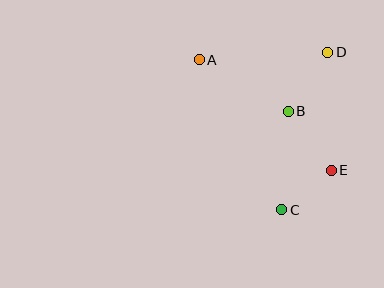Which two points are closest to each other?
Points C and E are closest to each other.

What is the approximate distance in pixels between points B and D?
The distance between B and D is approximately 71 pixels.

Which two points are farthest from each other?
Points A and E are farthest from each other.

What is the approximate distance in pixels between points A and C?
The distance between A and C is approximately 171 pixels.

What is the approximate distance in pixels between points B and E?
The distance between B and E is approximately 73 pixels.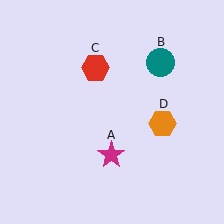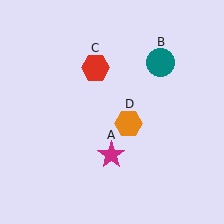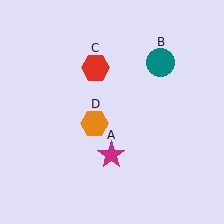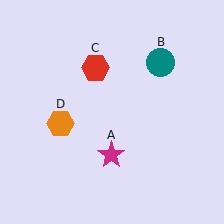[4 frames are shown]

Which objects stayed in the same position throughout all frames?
Magenta star (object A) and teal circle (object B) and red hexagon (object C) remained stationary.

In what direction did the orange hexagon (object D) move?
The orange hexagon (object D) moved left.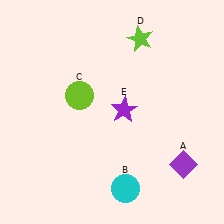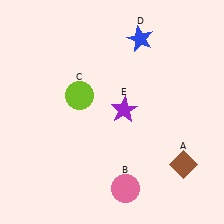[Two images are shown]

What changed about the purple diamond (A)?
In Image 1, A is purple. In Image 2, it changed to brown.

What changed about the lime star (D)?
In Image 1, D is lime. In Image 2, it changed to blue.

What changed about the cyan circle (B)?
In Image 1, B is cyan. In Image 2, it changed to pink.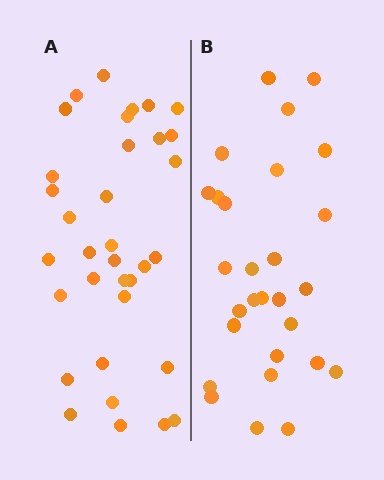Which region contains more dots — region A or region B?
Region A (the left region) has more dots.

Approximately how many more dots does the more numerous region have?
Region A has about 6 more dots than region B.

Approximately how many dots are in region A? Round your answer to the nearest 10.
About 30 dots. (The exact count is 34, which rounds to 30.)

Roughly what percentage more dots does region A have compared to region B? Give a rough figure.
About 20% more.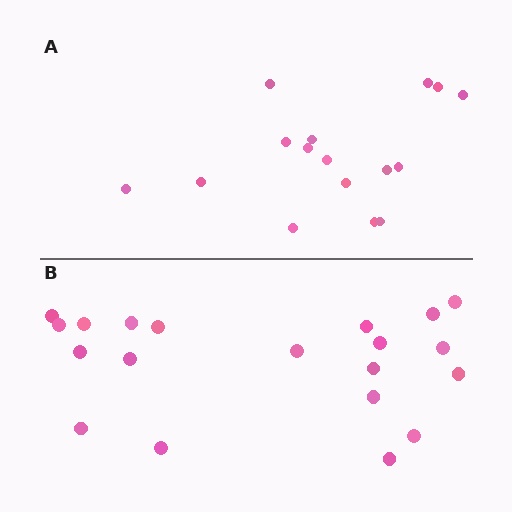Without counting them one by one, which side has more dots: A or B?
Region B (the bottom region) has more dots.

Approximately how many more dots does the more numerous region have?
Region B has about 4 more dots than region A.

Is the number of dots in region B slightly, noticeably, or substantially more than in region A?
Region B has noticeably more, but not dramatically so. The ratio is roughly 1.2 to 1.